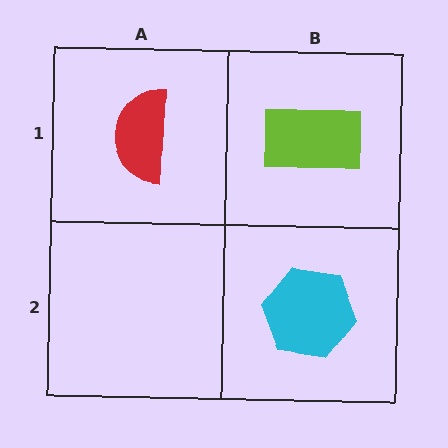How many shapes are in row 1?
2 shapes.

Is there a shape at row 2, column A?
No, that cell is empty.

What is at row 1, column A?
A red semicircle.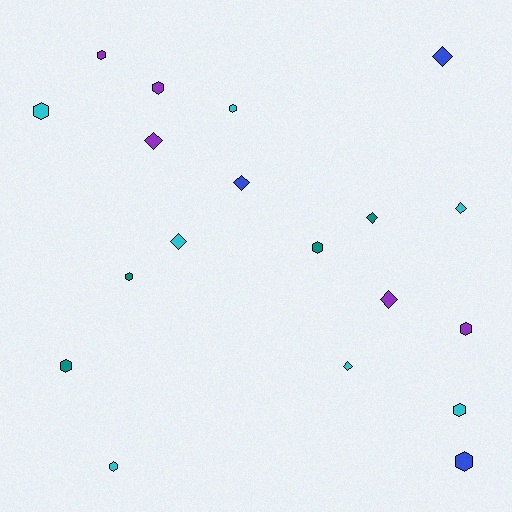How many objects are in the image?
There are 19 objects.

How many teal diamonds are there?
There is 1 teal diamond.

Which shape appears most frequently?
Hexagon, with 11 objects.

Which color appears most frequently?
Cyan, with 7 objects.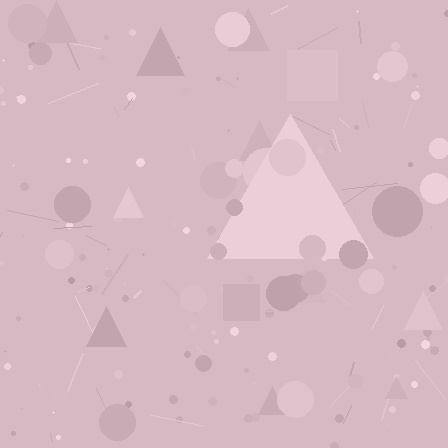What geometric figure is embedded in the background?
A triangle is embedded in the background.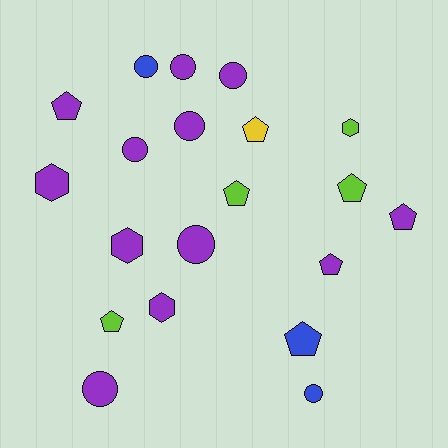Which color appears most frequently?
Purple, with 12 objects.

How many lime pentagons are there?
There are 3 lime pentagons.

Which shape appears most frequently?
Circle, with 8 objects.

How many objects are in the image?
There are 20 objects.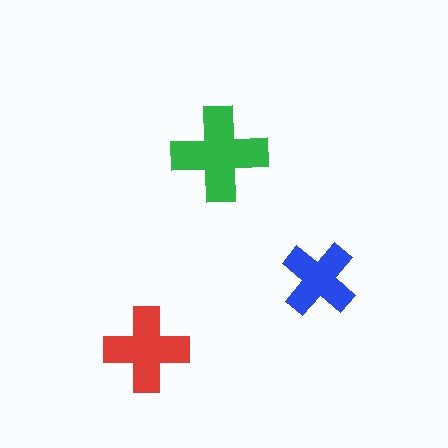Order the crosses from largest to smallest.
the green one, the red one, the blue one.